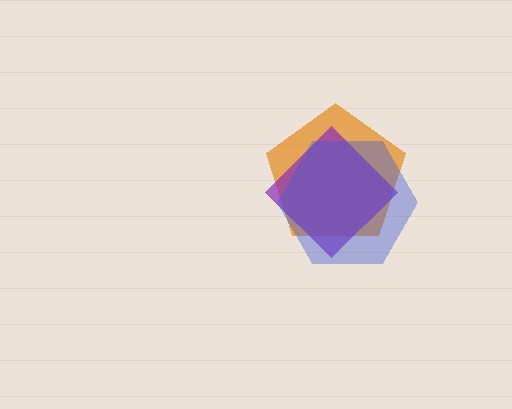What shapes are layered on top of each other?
The layered shapes are: an orange pentagon, a purple diamond, a blue hexagon.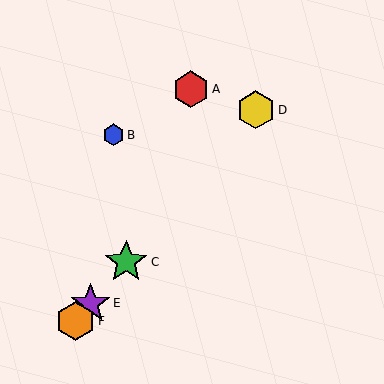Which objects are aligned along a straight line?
Objects C, D, E, F are aligned along a straight line.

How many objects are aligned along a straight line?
4 objects (C, D, E, F) are aligned along a straight line.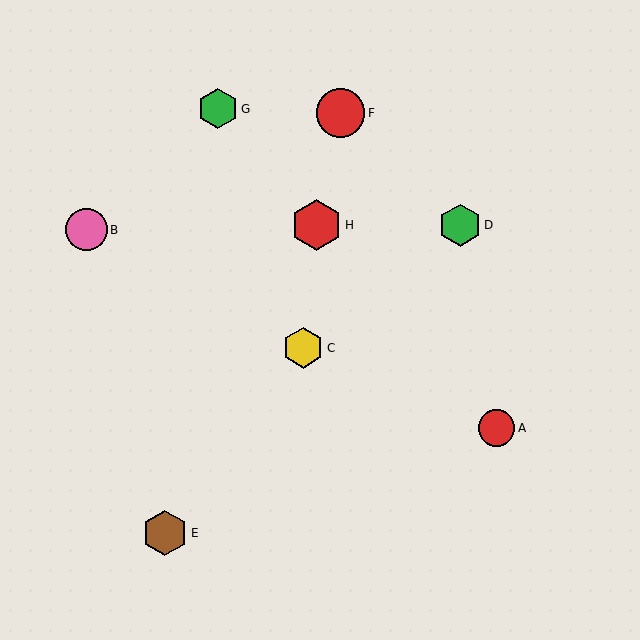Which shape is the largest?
The red hexagon (labeled H) is the largest.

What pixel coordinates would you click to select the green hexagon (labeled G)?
Click at (218, 109) to select the green hexagon G.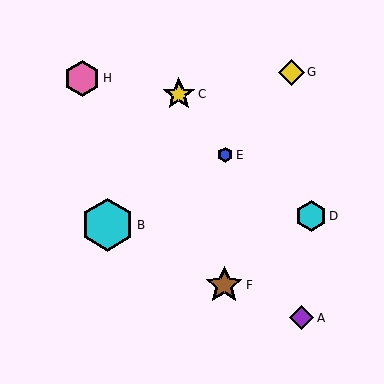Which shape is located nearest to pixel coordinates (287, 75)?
The yellow diamond (labeled G) at (291, 72) is nearest to that location.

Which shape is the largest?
The cyan hexagon (labeled B) is the largest.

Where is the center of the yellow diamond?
The center of the yellow diamond is at (291, 72).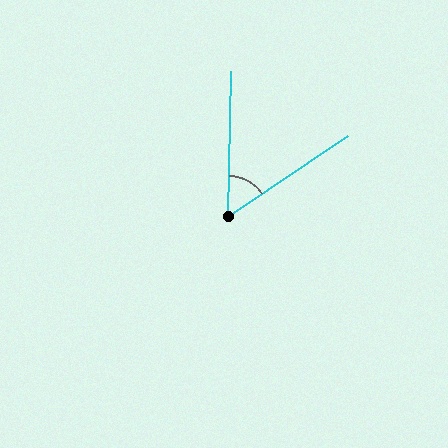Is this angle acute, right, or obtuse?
It is acute.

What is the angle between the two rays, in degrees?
Approximately 55 degrees.